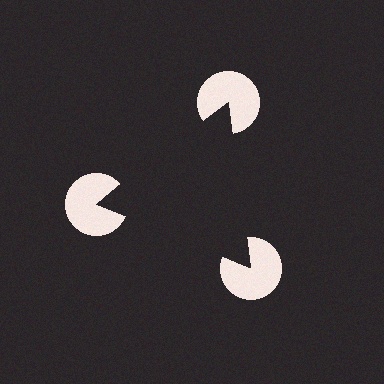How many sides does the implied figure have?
3 sides.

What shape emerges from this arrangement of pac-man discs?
An illusory triangle — its edges are inferred from the aligned wedge cuts in the pac-man discs, not physically drawn.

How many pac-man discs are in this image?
There are 3 — one at each vertex of the illusory triangle.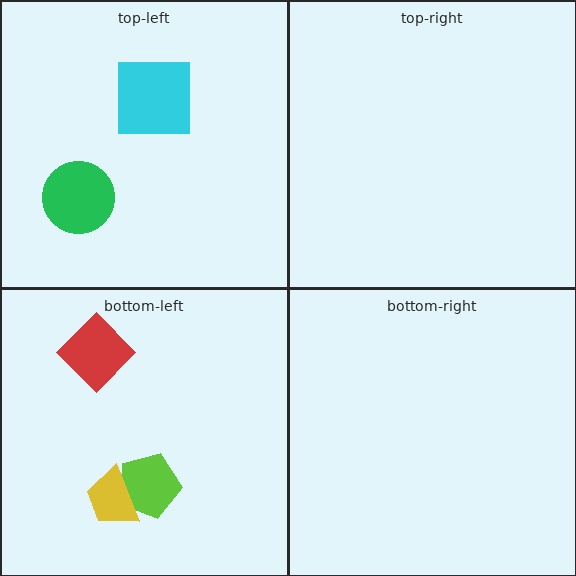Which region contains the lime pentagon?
The bottom-left region.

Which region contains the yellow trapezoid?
The bottom-left region.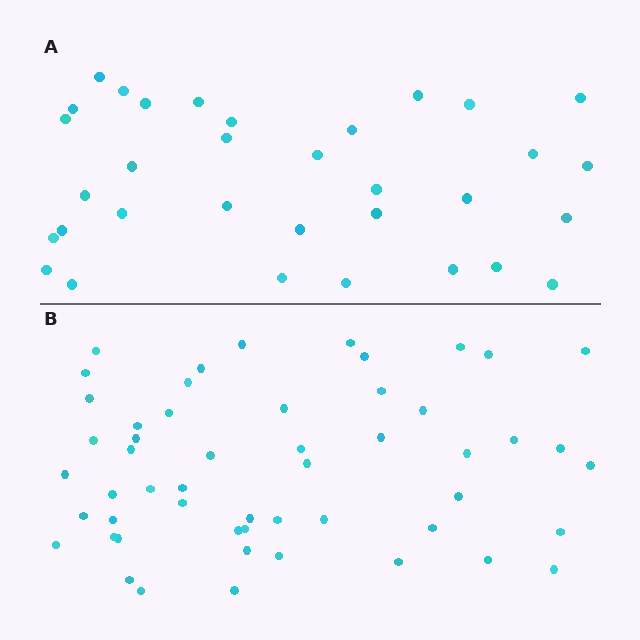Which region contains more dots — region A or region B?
Region B (the bottom region) has more dots.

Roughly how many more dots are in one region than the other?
Region B has approximately 20 more dots than region A.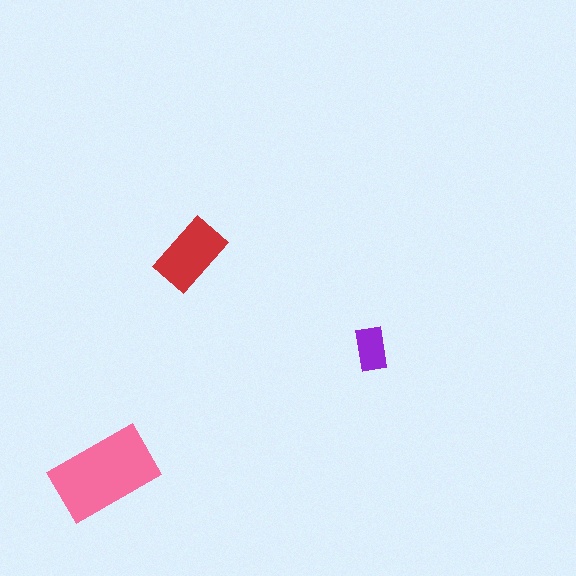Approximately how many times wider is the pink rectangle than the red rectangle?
About 1.5 times wider.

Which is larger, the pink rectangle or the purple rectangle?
The pink one.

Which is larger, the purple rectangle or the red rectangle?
The red one.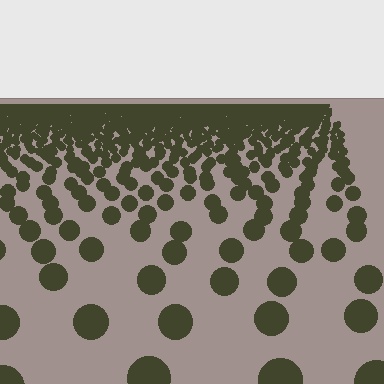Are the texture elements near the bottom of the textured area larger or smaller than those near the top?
Larger. Near the bottom, elements are closer to the viewer and appear at a bigger on-screen size.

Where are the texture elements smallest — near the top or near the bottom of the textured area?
Near the top.